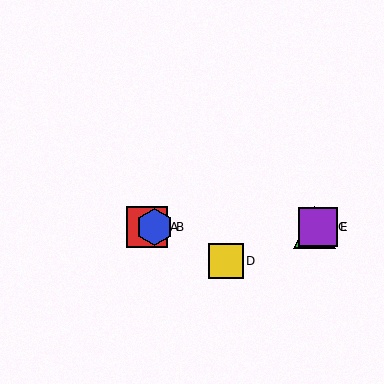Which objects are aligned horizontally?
Objects A, B, C, E are aligned horizontally.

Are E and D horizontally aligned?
No, E is at y≈227 and D is at y≈261.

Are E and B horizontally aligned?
Yes, both are at y≈227.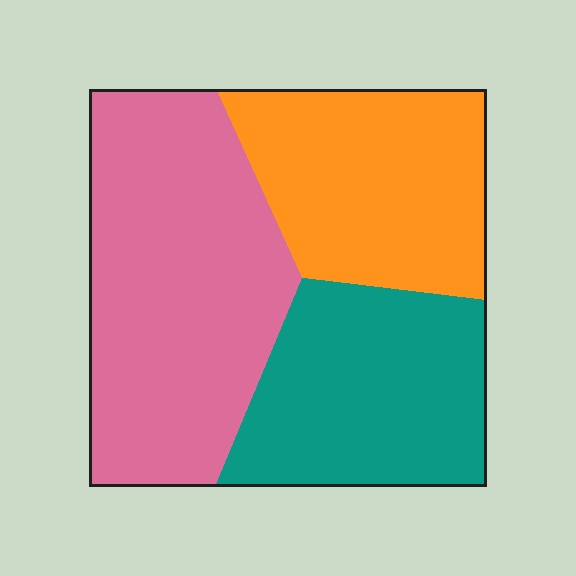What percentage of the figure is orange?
Orange covers 28% of the figure.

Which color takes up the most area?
Pink, at roughly 45%.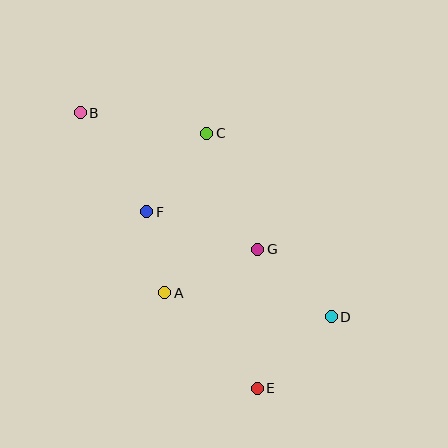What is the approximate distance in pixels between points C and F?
The distance between C and F is approximately 99 pixels.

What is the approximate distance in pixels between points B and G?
The distance between B and G is approximately 224 pixels.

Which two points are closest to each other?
Points A and F are closest to each other.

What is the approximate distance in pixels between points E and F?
The distance between E and F is approximately 208 pixels.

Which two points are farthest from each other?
Points B and E are farthest from each other.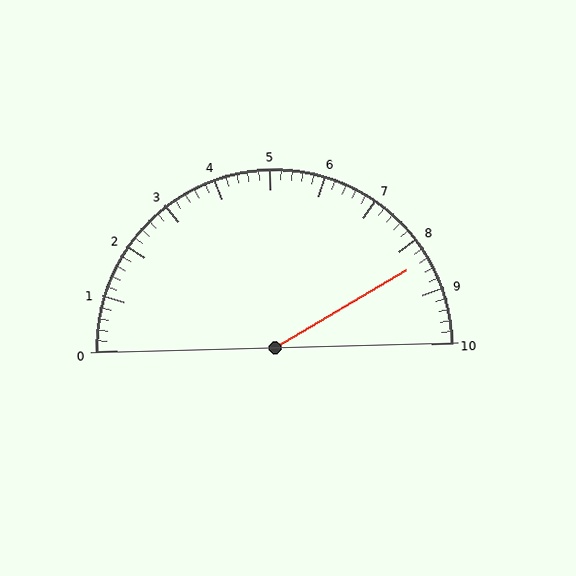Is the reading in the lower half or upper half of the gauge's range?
The reading is in the upper half of the range (0 to 10).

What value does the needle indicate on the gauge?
The needle indicates approximately 8.4.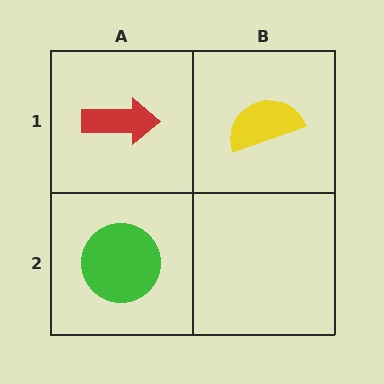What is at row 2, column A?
A green circle.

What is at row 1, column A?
A red arrow.